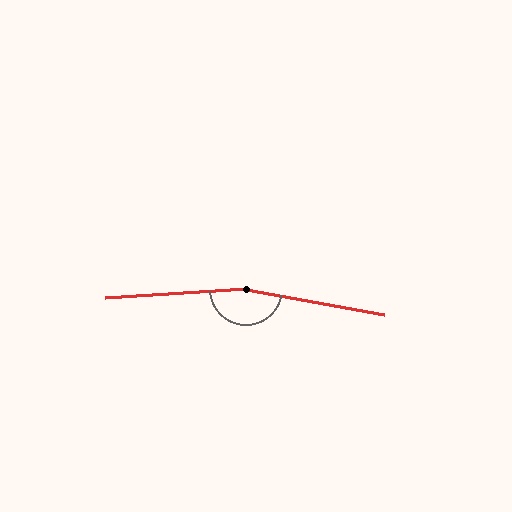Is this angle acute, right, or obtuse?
It is obtuse.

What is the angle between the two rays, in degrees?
Approximately 166 degrees.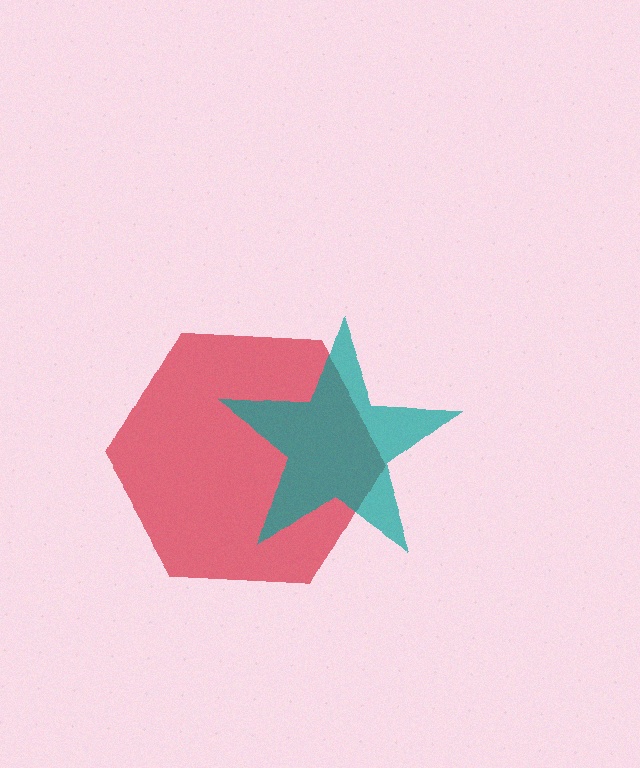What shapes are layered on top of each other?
The layered shapes are: a red hexagon, a teal star.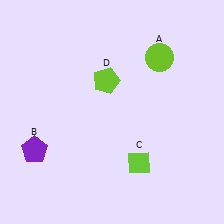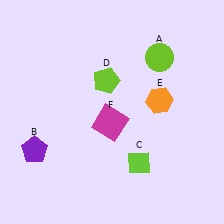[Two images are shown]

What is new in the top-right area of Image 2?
An orange hexagon (E) was added in the top-right area of Image 2.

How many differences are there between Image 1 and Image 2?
There are 2 differences between the two images.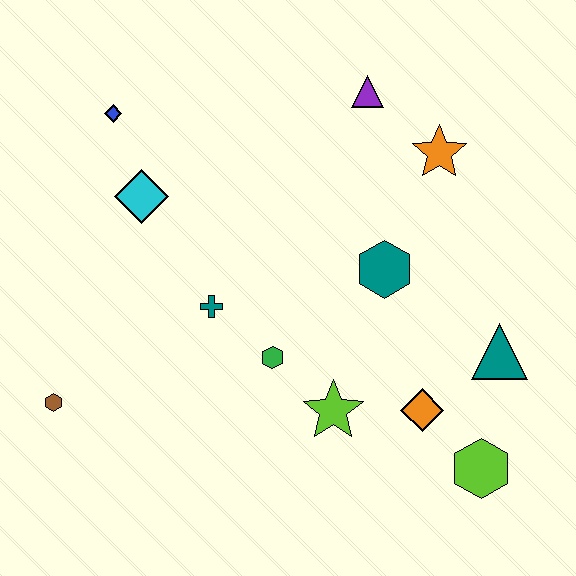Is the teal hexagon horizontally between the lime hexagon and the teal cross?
Yes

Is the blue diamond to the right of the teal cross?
No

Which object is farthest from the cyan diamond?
The lime hexagon is farthest from the cyan diamond.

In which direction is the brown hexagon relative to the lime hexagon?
The brown hexagon is to the left of the lime hexagon.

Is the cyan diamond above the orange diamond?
Yes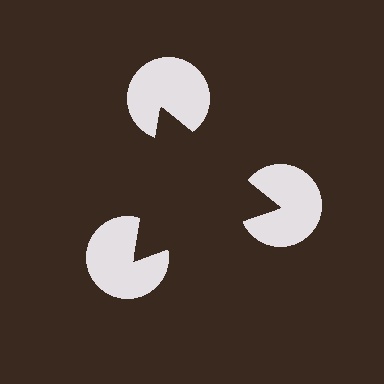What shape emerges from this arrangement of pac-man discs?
An illusory triangle — its edges are inferred from the aligned wedge cuts in the pac-man discs, not physically drawn.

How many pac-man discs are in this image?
There are 3 — one at each vertex of the illusory triangle.